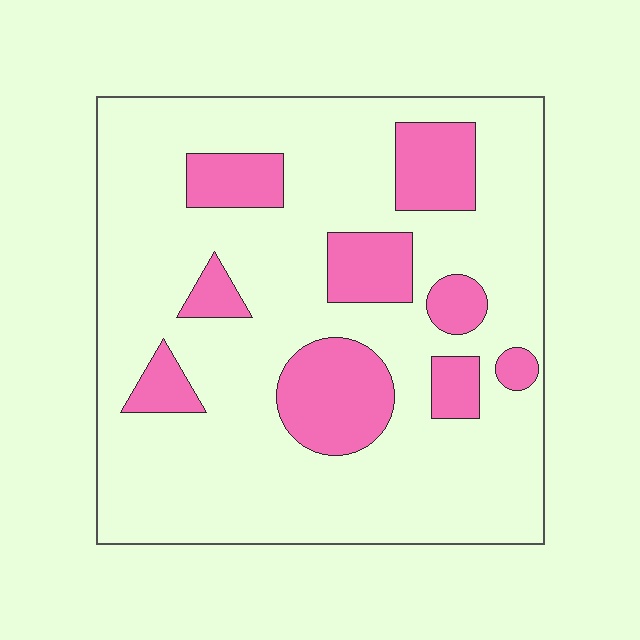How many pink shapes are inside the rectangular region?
9.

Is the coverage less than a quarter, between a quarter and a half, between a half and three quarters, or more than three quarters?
Less than a quarter.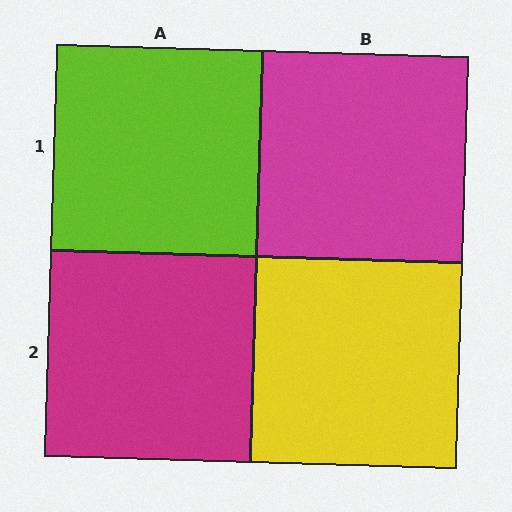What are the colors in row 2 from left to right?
Magenta, yellow.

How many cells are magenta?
2 cells are magenta.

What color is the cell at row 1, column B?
Magenta.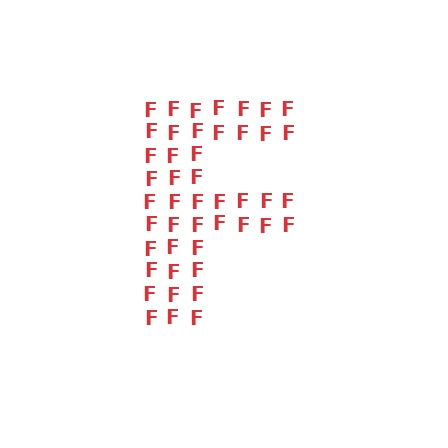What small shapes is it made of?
It is made of small letter F's.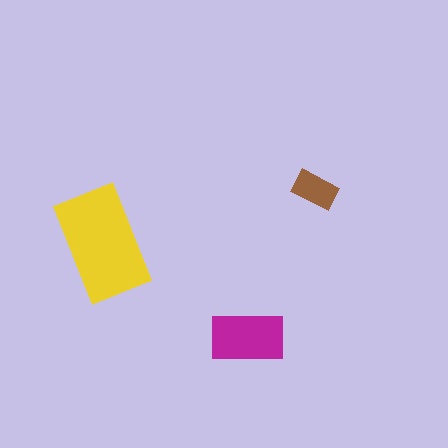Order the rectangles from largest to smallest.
the yellow one, the magenta one, the brown one.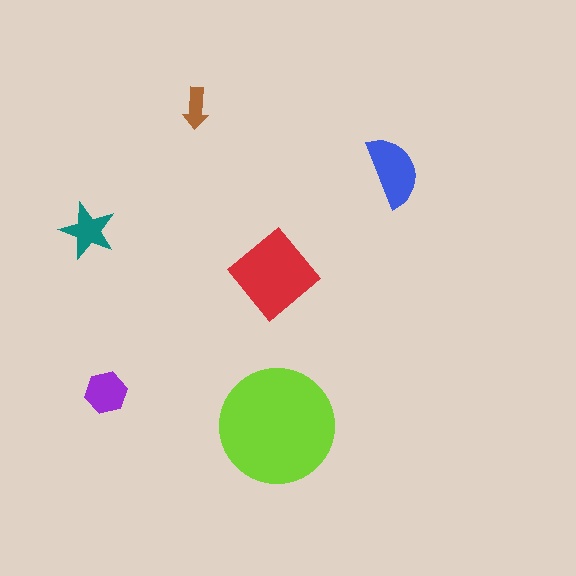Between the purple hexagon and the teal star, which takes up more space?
The purple hexagon.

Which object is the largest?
The lime circle.